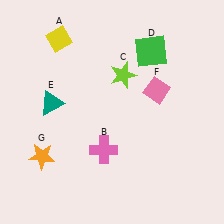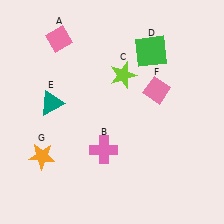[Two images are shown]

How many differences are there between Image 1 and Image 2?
There is 1 difference between the two images.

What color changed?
The diamond (A) changed from yellow in Image 1 to pink in Image 2.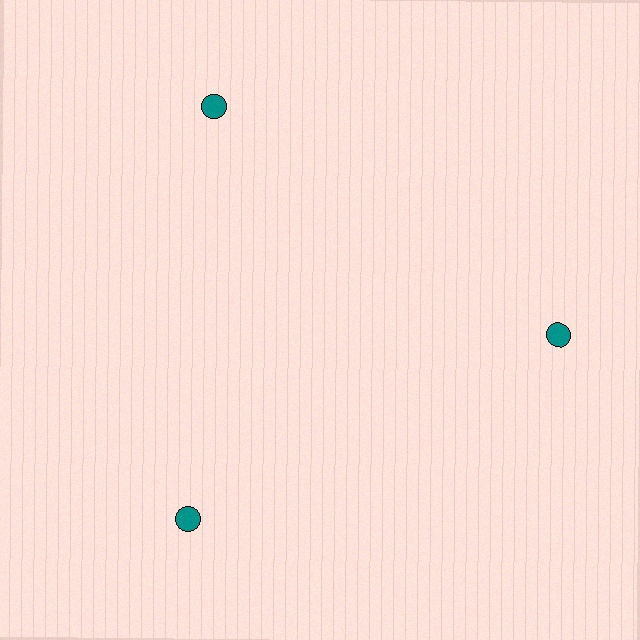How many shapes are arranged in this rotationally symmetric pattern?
There are 3 shapes, arranged in 3 groups of 1.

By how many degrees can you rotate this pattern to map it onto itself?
The pattern maps onto itself every 120 degrees of rotation.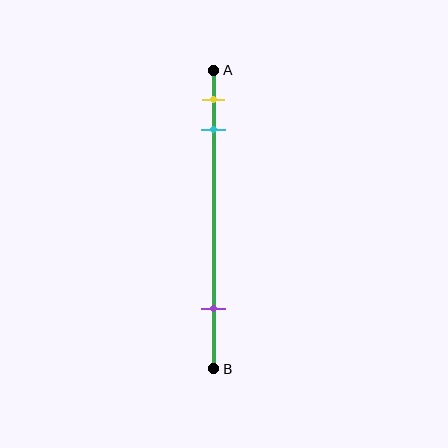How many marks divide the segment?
There are 3 marks dividing the segment.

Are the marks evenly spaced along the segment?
No, the marks are not evenly spaced.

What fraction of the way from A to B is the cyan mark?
The cyan mark is approximately 20% (0.2) of the way from A to B.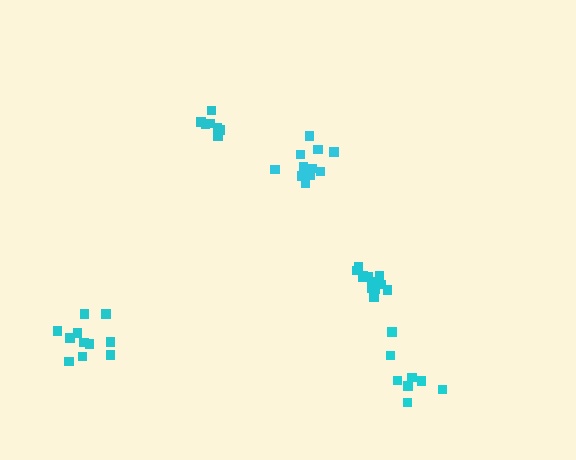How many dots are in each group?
Group 1: 12 dots, Group 2: 11 dots, Group 3: 8 dots, Group 4: 13 dots, Group 5: 8 dots (52 total).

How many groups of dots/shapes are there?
There are 5 groups.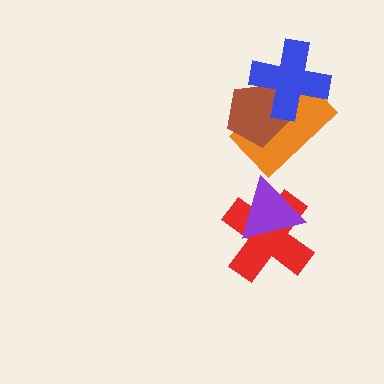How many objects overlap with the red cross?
1 object overlaps with the red cross.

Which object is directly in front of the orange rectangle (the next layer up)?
The brown pentagon is directly in front of the orange rectangle.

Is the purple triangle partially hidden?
No, no other shape covers it.